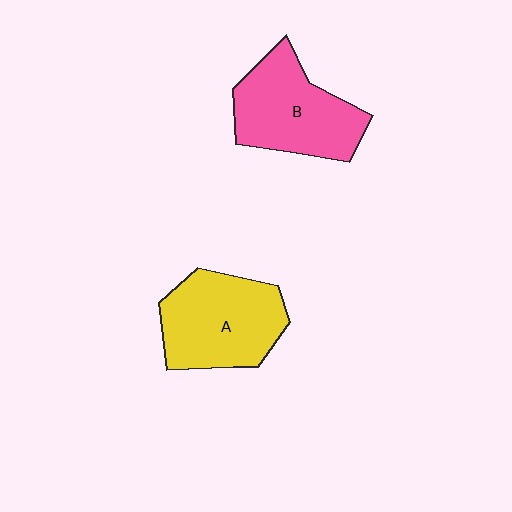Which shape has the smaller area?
Shape B (pink).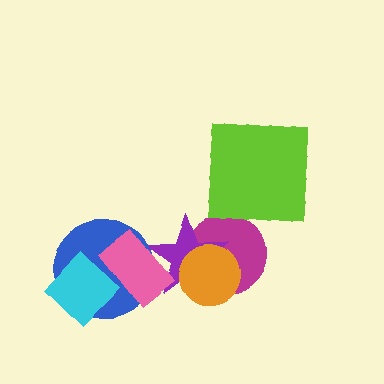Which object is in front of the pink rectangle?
The cyan diamond is in front of the pink rectangle.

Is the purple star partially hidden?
Yes, it is partially covered by another shape.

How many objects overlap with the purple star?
3 objects overlap with the purple star.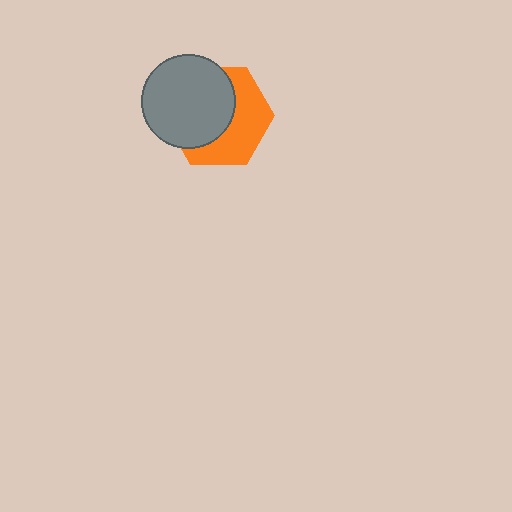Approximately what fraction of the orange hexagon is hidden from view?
Roughly 53% of the orange hexagon is hidden behind the gray circle.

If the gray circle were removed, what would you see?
You would see the complete orange hexagon.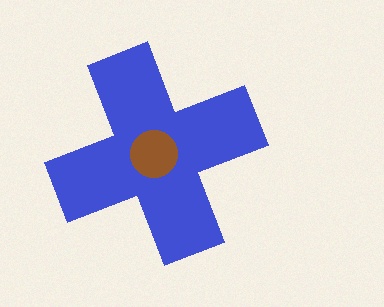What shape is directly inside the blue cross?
The brown circle.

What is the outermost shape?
The blue cross.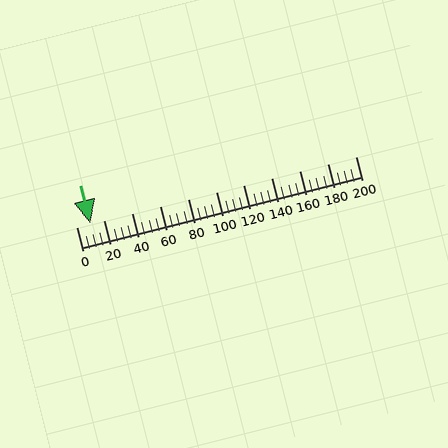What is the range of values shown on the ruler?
The ruler shows values from 0 to 200.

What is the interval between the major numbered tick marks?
The major tick marks are spaced 20 units apart.